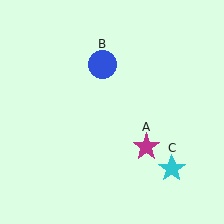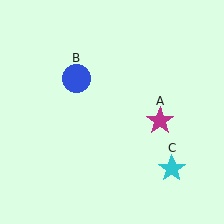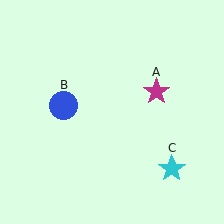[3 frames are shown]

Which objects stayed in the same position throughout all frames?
Cyan star (object C) remained stationary.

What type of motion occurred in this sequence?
The magenta star (object A), blue circle (object B) rotated counterclockwise around the center of the scene.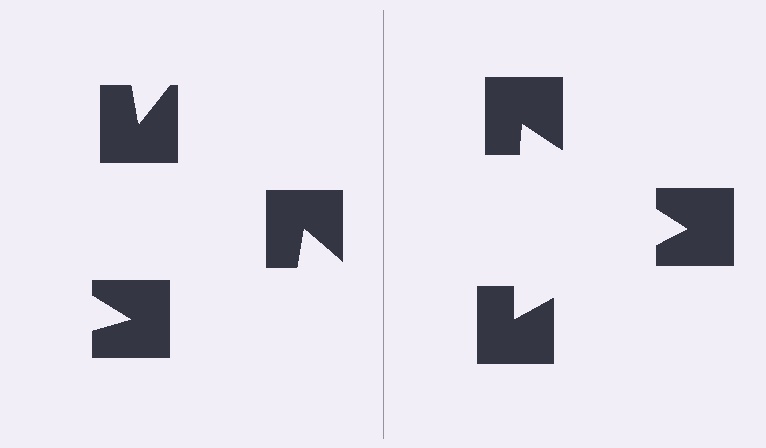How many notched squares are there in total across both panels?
6 — 3 on each side.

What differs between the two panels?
The notched squares are positioned identically on both sides; only the wedge orientations differ. On the right they align to a triangle; on the left they are misaligned.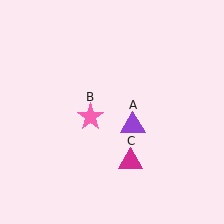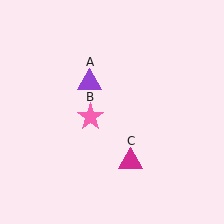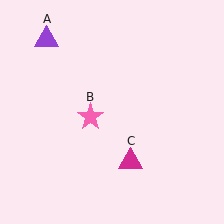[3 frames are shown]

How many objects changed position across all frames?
1 object changed position: purple triangle (object A).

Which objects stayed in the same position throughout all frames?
Pink star (object B) and magenta triangle (object C) remained stationary.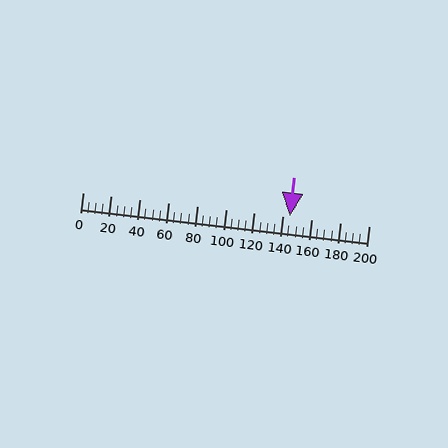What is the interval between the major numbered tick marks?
The major tick marks are spaced 20 units apart.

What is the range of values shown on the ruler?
The ruler shows values from 0 to 200.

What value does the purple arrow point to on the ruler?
The purple arrow points to approximately 145.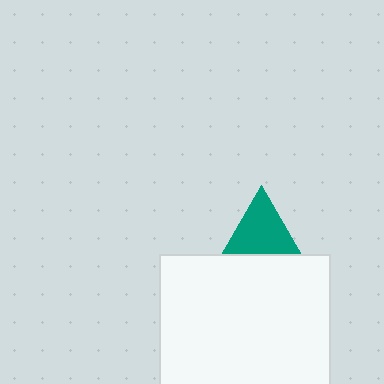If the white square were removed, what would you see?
You would see the complete teal triangle.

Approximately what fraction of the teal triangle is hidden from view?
Roughly 51% of the teal triangle is hidden behind the white square.